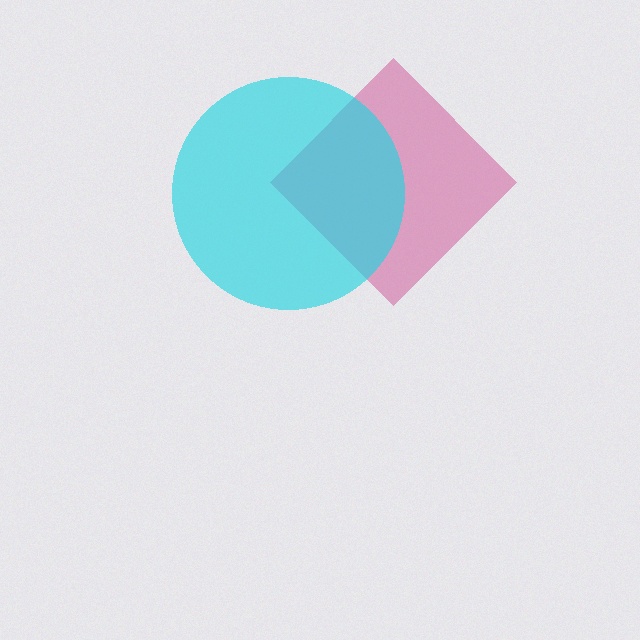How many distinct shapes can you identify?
There are 2 distinct shapes: a magenta diamond, a cyan circle.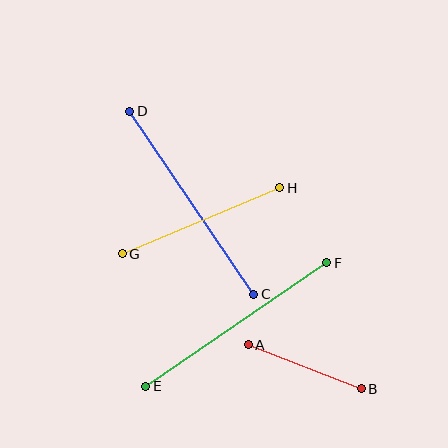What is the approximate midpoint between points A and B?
The midpoint is at approximately (305, 367) pixels.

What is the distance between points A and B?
The distance is approximately 121 pixels.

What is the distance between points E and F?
The distance is approximately 219 pixels.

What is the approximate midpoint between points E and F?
The midpoint is at approximately (236, 324) pixels.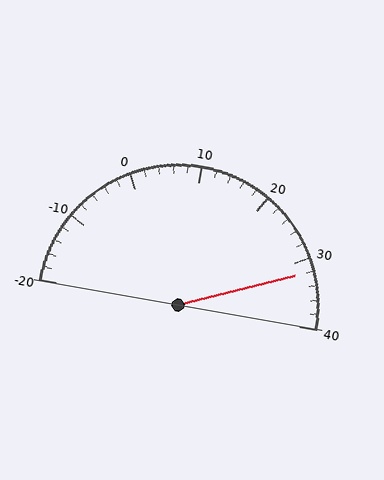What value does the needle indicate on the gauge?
The needle indicates approximately 32.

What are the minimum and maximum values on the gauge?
The gauge ranges from -20 to 40.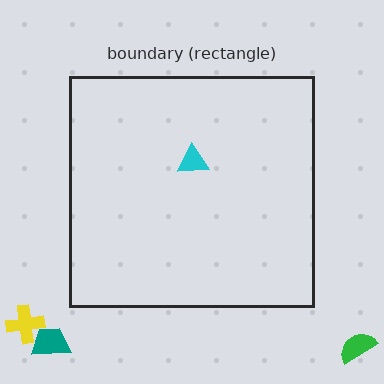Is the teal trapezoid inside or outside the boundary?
Outside.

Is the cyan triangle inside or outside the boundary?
Inside.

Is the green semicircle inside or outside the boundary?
Outside.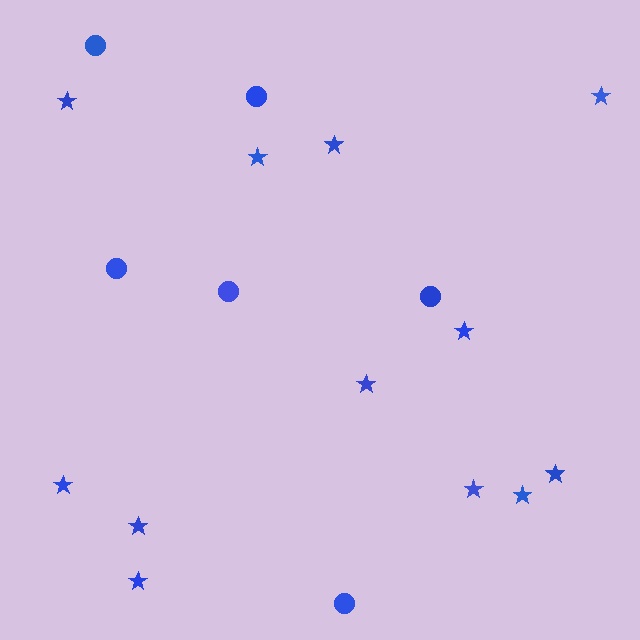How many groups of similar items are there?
There are 2 groups: one group of stars (12) and one group of circles (6).